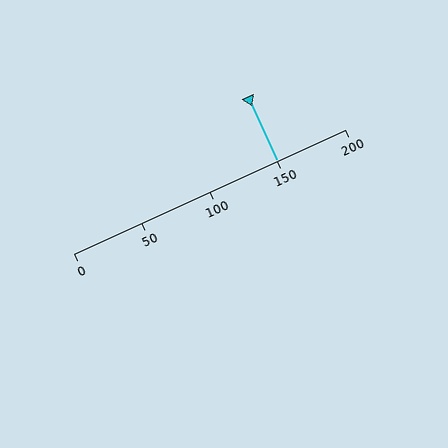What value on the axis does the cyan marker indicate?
The marker indicates approximately 150.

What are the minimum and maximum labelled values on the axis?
The axis runs from 0 to 200.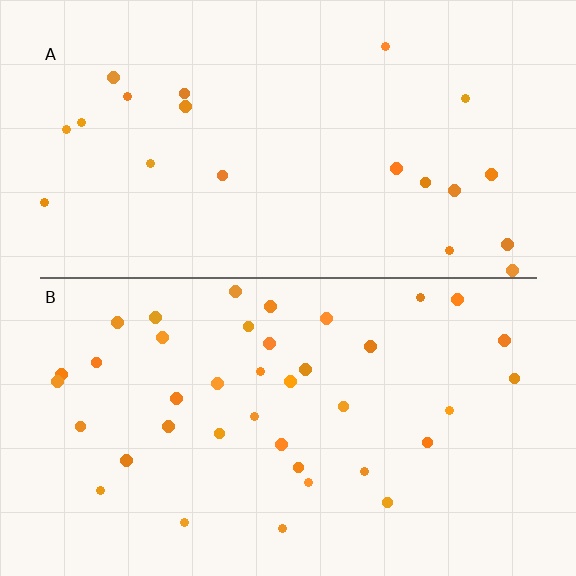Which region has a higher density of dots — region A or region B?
B (the bottom).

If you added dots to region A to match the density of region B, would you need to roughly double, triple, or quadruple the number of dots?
Approximately double.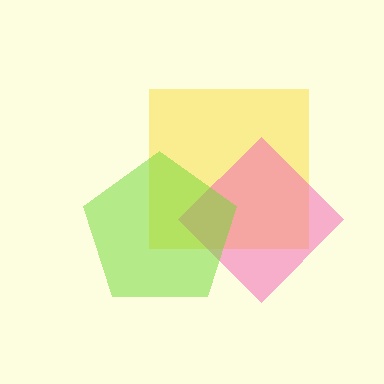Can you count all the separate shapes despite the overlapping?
Yes, there are 3 separate shapes.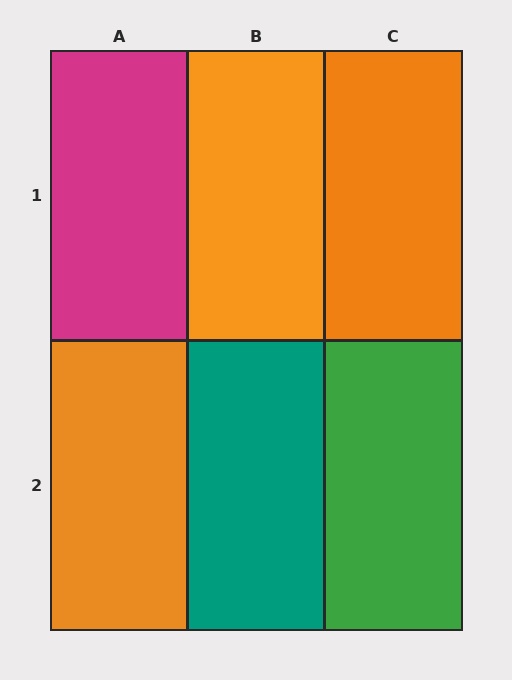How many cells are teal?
1 cell is teal.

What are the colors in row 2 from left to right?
Orange, teal, green.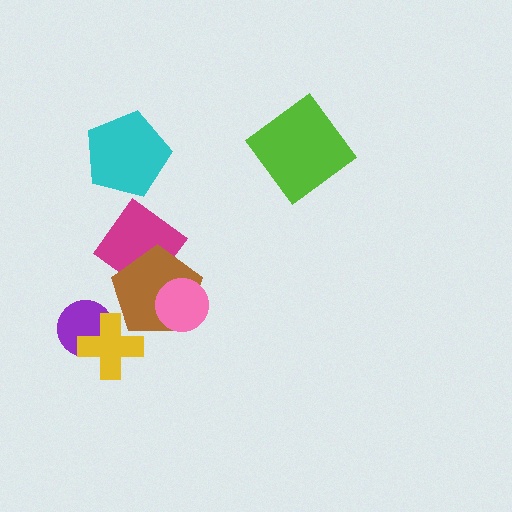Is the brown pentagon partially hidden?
Yes, it is partially covered by another shape.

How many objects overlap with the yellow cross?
2 objects overlap with the yellow cross.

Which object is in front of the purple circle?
The yellow cross is in front of the purple circle.